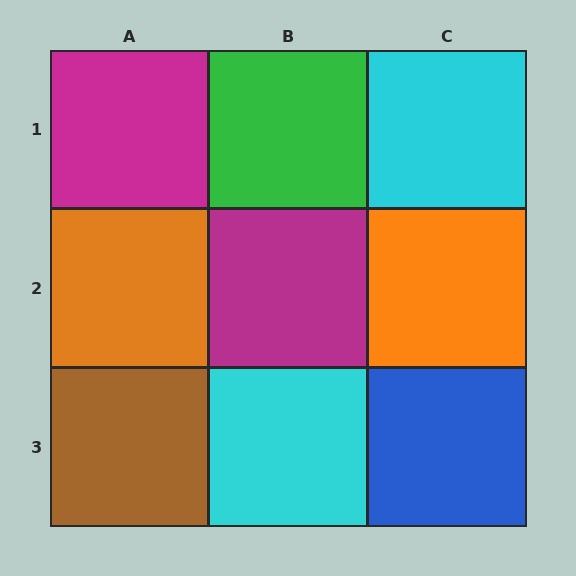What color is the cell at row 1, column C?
Cyan.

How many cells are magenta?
2 cells are magenta.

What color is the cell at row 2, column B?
Magenta.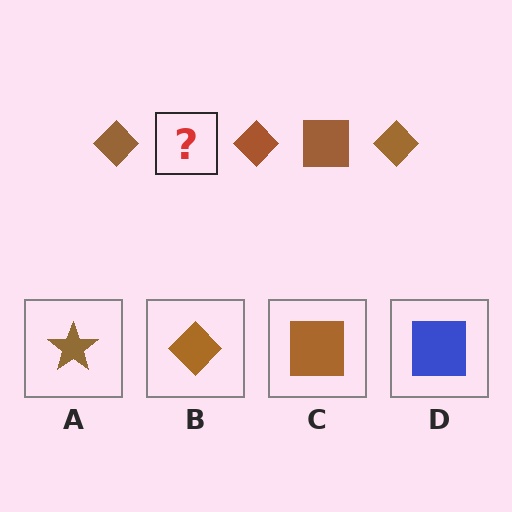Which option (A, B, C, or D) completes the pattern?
C.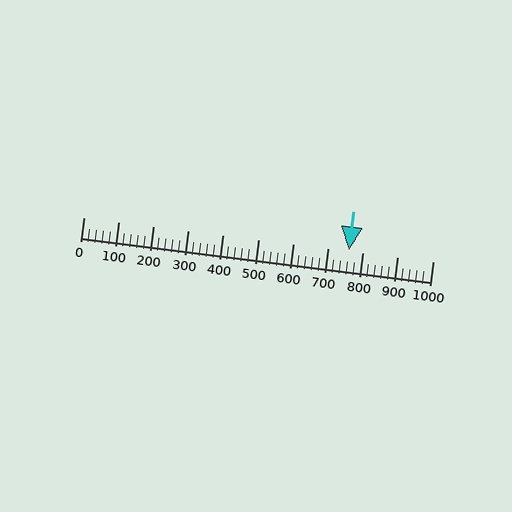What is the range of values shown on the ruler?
The ruler shows values from 0 to 1000.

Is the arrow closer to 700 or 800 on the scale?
The arrow is closer to 800.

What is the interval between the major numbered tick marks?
The major tick marks are spaced 100 units apart.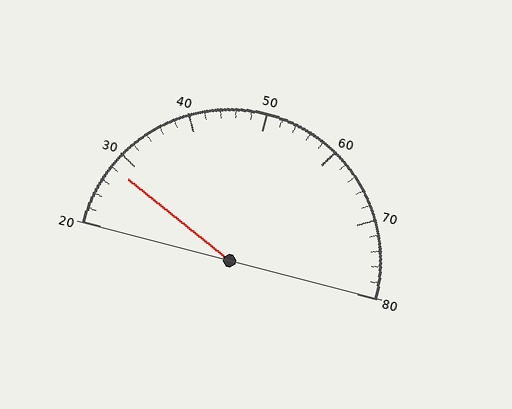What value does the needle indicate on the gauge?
The needle indicates approximately 28.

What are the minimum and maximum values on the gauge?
The gauge ranges from 20 to 80.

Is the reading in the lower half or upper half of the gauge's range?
The reading is in the lower half of the range (20 to 80).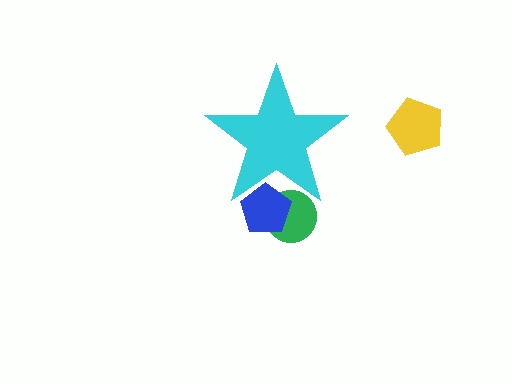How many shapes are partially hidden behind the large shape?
2 shapes are partially hidden.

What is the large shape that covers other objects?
A cyan star.